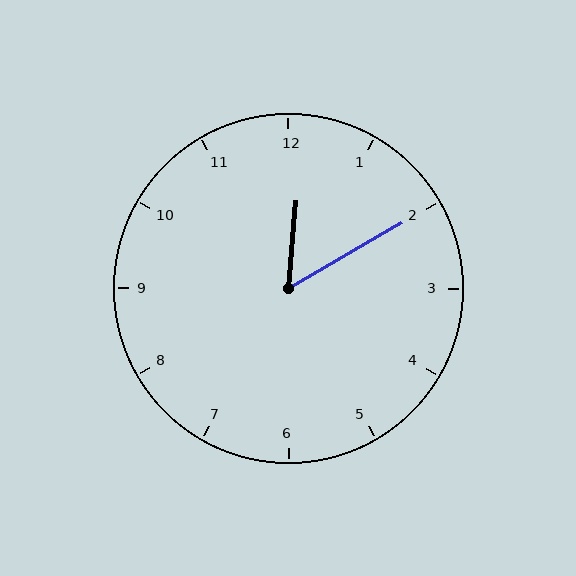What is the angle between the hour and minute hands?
Approximately 55 degrees.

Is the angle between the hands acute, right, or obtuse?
It is acute.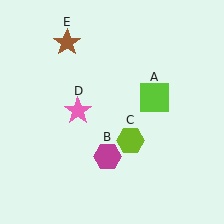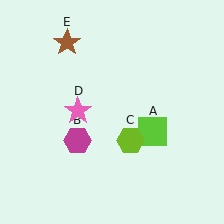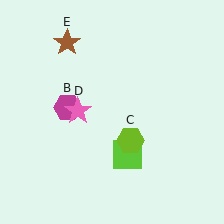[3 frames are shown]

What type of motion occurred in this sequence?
The lime square (object A), magenta hexagon (object B) rotated clockwise around the center of the scene.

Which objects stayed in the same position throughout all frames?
Lime hexagon (object C) and pink star (object D) and brown star (object E) remained stationary.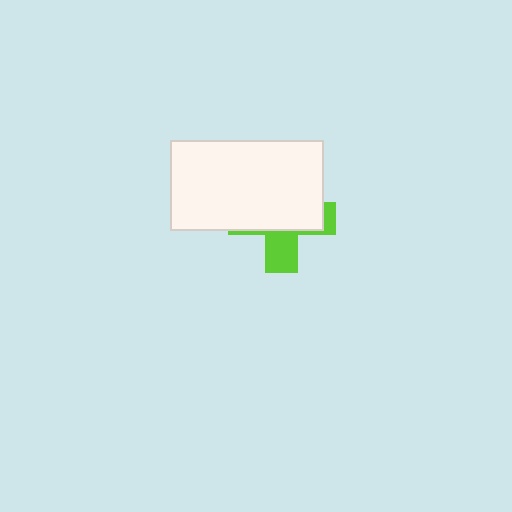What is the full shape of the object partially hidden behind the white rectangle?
The partially hidden object is a lime cross.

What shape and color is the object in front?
The object in front is a white rectangle.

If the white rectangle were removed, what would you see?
You would see the complete lime cross.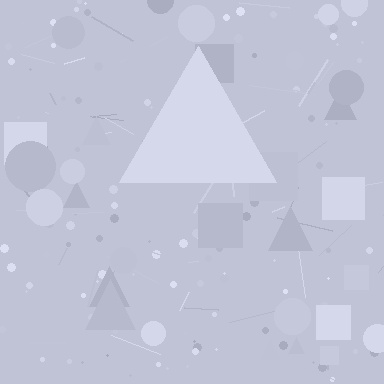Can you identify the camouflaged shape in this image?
The camouflaged shape is a triangle.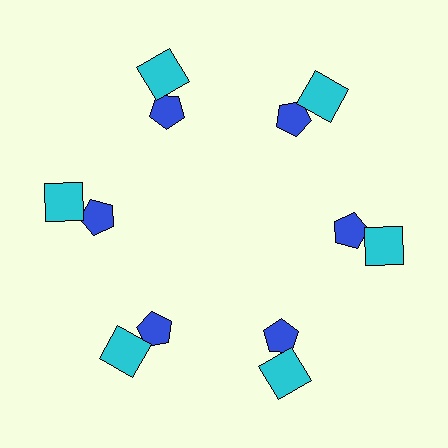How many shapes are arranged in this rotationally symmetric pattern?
There are 12 shapes, arranged in 6 groups of 2.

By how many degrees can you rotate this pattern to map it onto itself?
The pattern maps onto itself every 60 degrees of rotation.